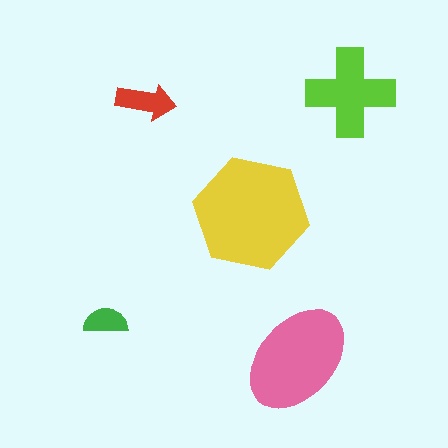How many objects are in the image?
There are 5 objects in the image.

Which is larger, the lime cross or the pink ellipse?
The pink ellipse.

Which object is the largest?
The yellow hexagon.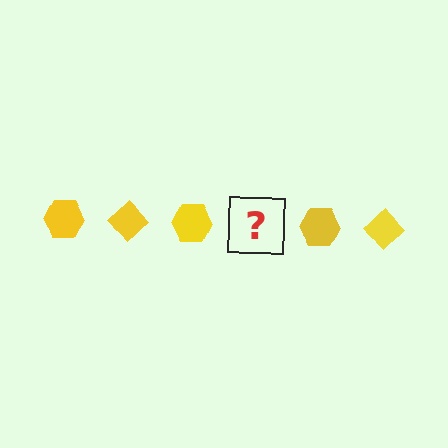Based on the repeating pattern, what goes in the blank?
The blank should be a yellow diamond.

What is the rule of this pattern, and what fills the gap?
The rule is that the pattern cycles through hexagon, diamond shapes in yellow. The gap should be filled with a yellow diamond.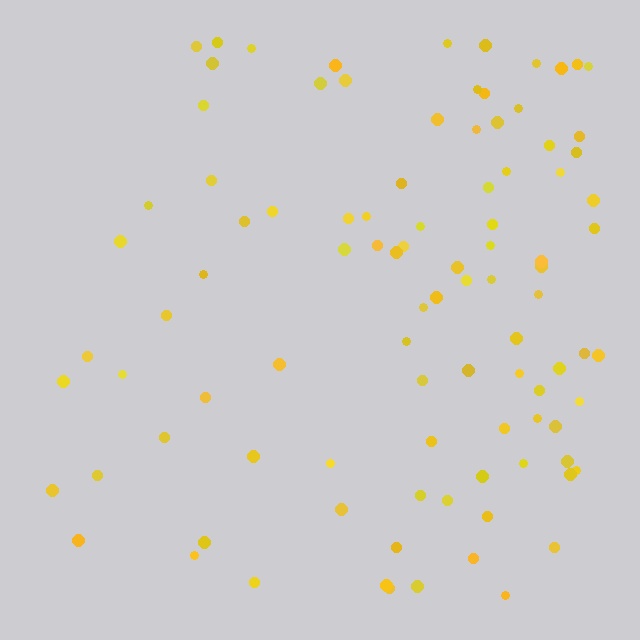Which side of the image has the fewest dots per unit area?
The left.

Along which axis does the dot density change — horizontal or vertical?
Horizontal.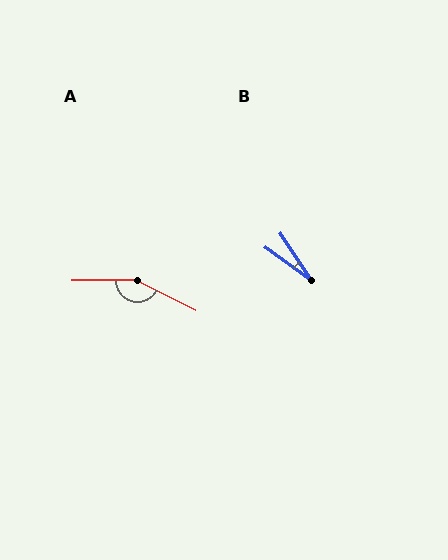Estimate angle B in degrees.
Approximately 21 degrees.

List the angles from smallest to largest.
B (21°), A (153°).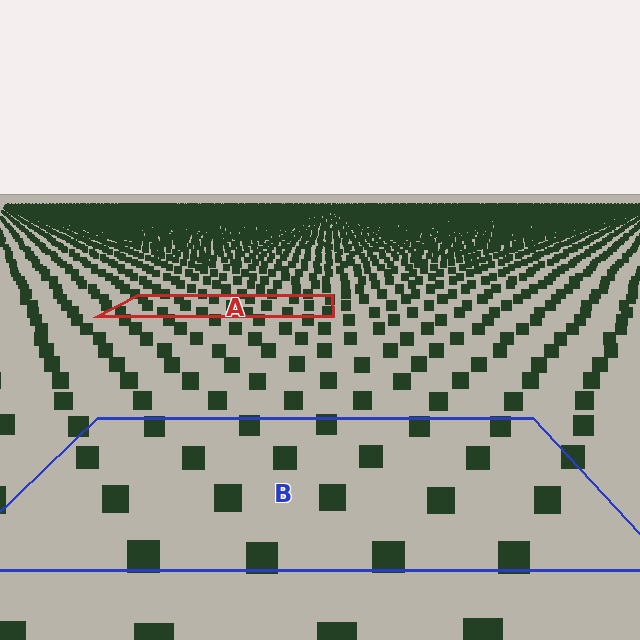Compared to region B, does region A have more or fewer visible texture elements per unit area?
Region A has more texture elements per unit area — they are packed more densely because it is farther away.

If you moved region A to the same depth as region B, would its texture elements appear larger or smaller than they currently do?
They would appear larger. At a closer depth, the same texture elements are projected at a bigger on-screen size.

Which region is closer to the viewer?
Region B is closer. The texture elements there are larger and more spread out.